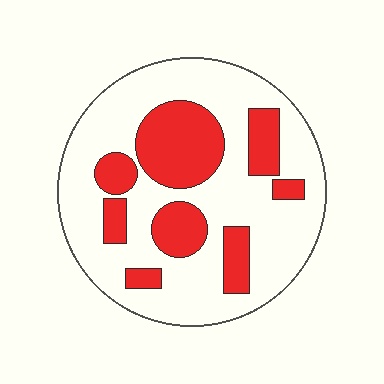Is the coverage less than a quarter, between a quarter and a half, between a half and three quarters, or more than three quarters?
Between a quarter and a half.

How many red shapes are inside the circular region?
8.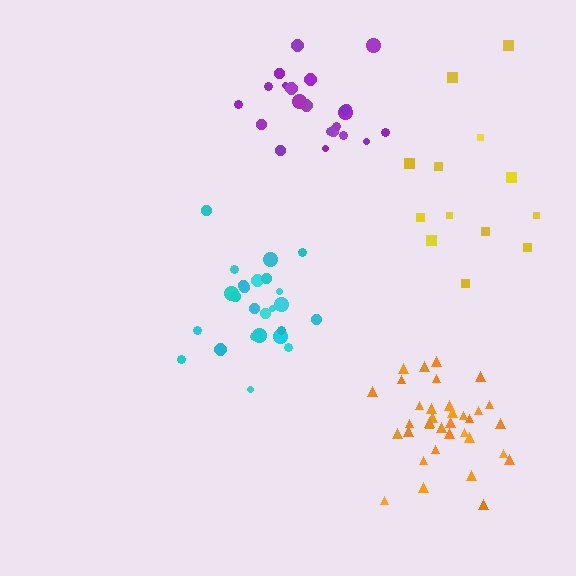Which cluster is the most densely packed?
Orange.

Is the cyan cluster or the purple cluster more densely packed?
Purple.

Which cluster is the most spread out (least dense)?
Yellow.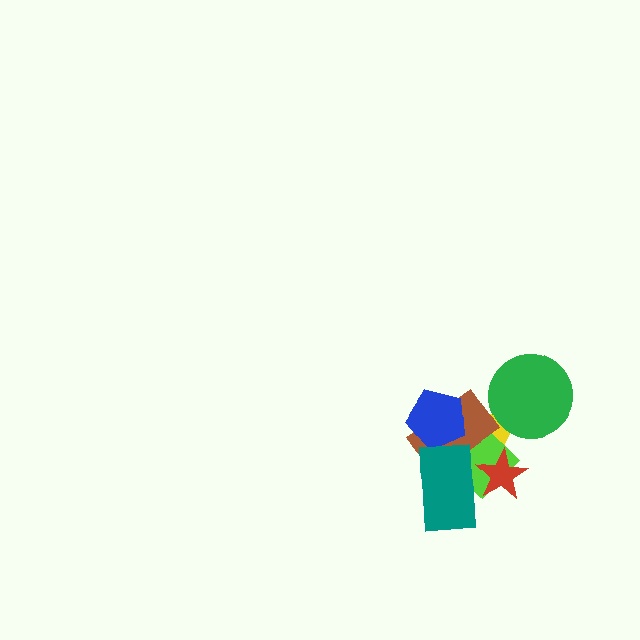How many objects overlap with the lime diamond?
5 objects overlap with the lime diamond.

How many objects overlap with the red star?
3 objects overlap with the red star.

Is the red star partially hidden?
Yes, it is partially covered by another shape.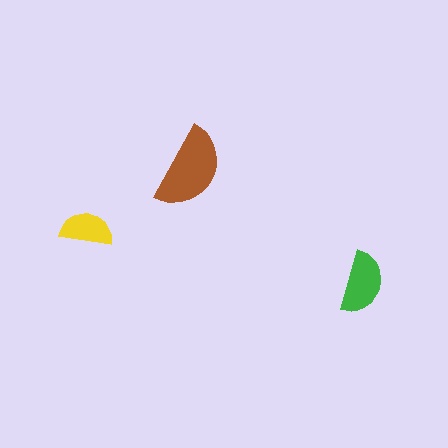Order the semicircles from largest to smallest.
the brown one, the green one, the yellow one.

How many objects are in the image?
There are 3 objects in the image.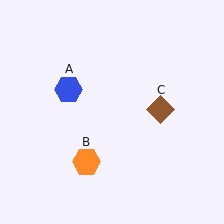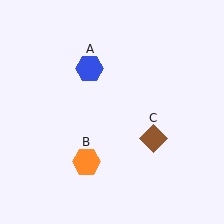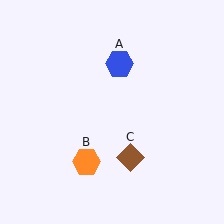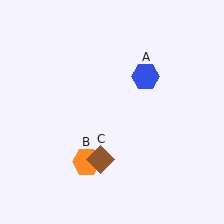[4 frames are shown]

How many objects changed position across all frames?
2 objects changed position: blue hexagon (object A), brown diamond (object C).